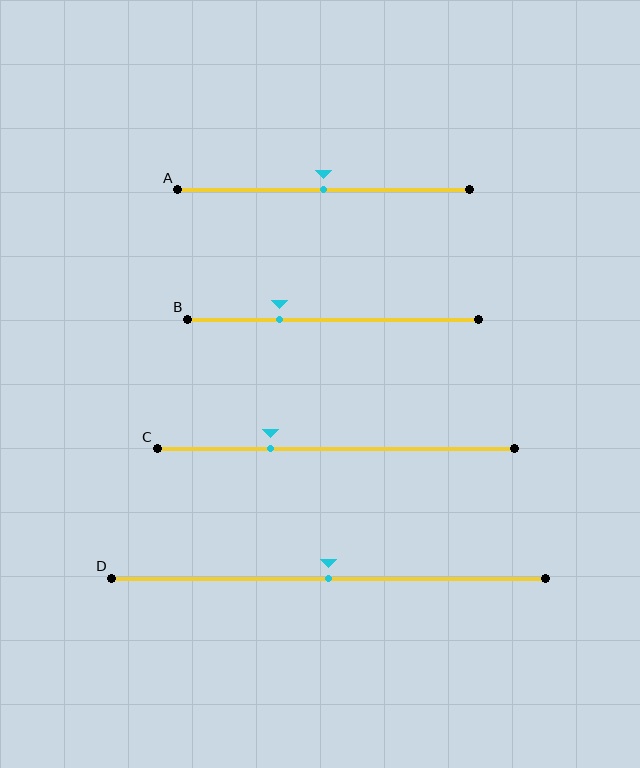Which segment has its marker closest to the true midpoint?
Segment A has its marker closest to the true midpoint.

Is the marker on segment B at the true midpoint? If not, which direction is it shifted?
No, the marker on segment B is shifted to the left by about 19% of the segment length.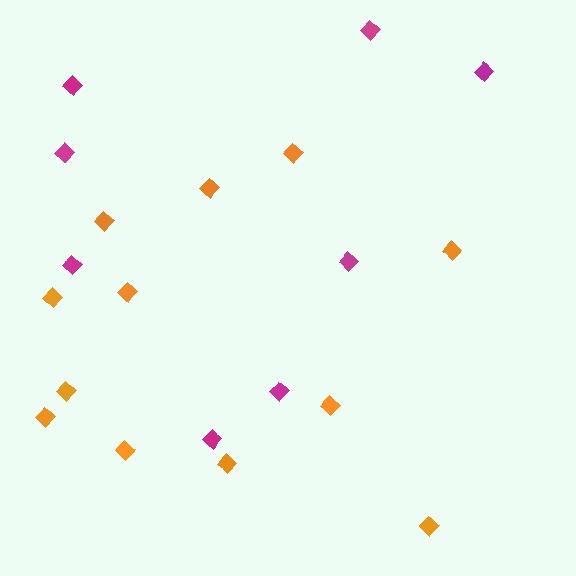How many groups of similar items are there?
There are 2 groups: one group of magenta diamonds (8) and one group of orange diamonds (12).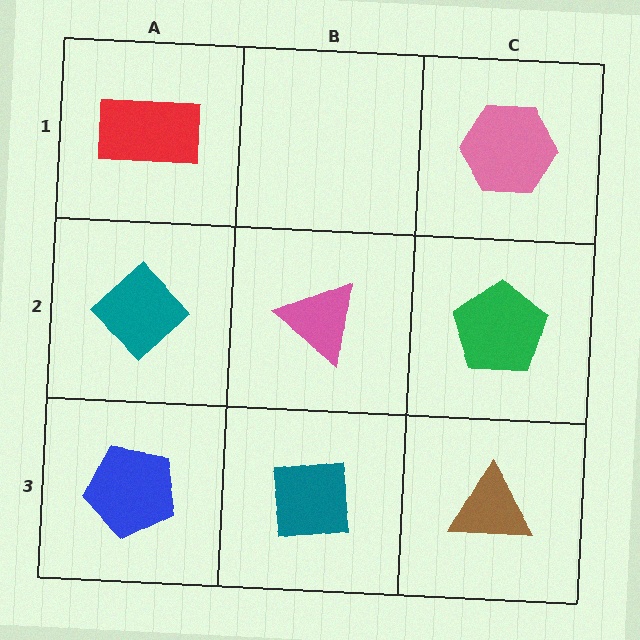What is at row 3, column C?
A brown triangle.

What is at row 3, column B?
A teal square.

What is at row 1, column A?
A red rectangle.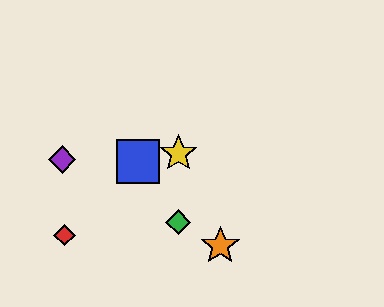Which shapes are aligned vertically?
The green diamond, the yellow star are aligned vertically.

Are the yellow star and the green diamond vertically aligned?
Yes, both are at x≈178.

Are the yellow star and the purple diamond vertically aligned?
No, the yellow star is at x≈178 and the purple diamond is at x≈62.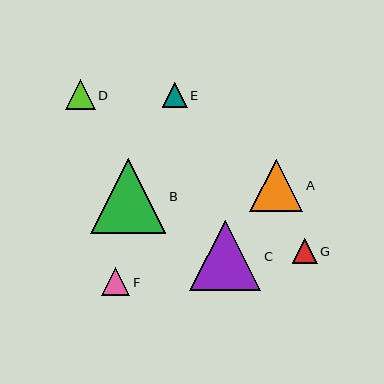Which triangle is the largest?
Triangle B is the largest with a size of approximately 75 pixels.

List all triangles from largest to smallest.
From largest to smallest: B, C, A, D, F, E, G.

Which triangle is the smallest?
Triangle G is the smallest with a size of approximately 25 pixels.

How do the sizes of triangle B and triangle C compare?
Triangle B and triangle C are approximately the same size.